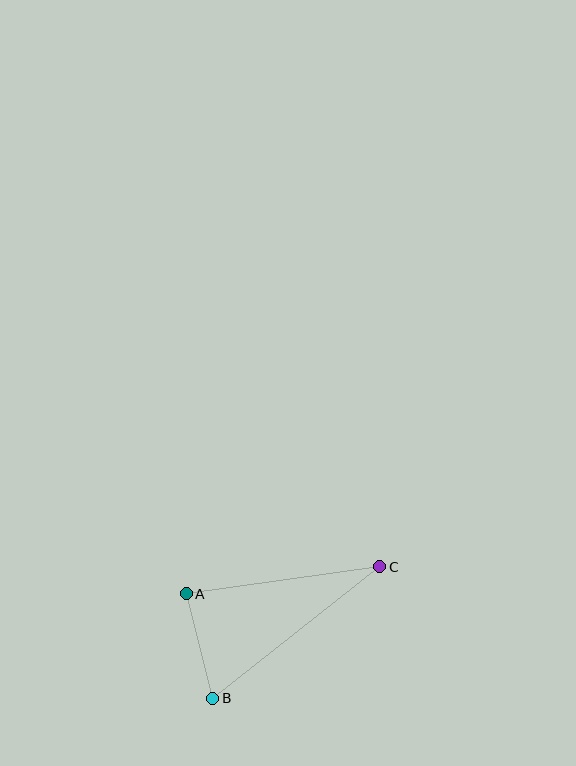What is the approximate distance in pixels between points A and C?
The distance between A and C is approximately 195 pixels.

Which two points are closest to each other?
Points A and B are closest to each other.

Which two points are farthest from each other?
Points B and C are farthest from each other.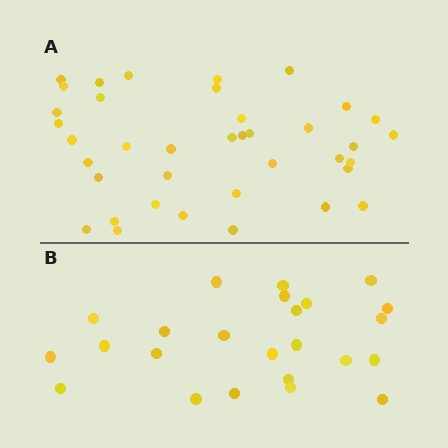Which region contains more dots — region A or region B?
Region A (the top region) has more dots.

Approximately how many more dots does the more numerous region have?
Region A has approximately 15 more dots than region B.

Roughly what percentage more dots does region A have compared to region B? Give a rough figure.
About 60% more.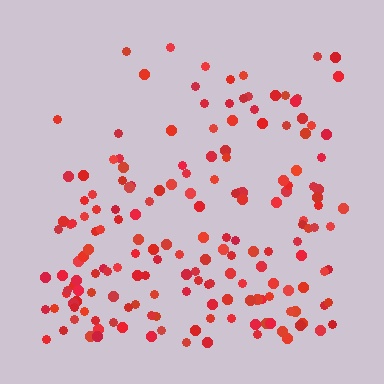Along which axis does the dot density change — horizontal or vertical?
Vertical.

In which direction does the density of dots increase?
From top to bottom, with the bottom side densest.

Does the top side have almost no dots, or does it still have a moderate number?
Still a moderate number, just noticeably fewer than the bottom.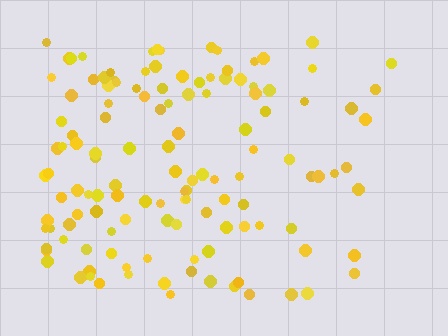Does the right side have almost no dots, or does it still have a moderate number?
Still a moderate number, just noticeably fewer than the left.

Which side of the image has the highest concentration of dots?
The left.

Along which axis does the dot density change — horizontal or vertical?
Horizontal.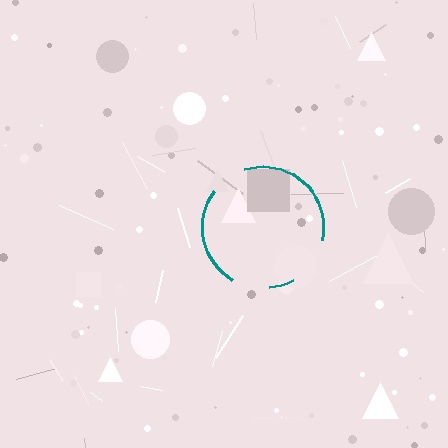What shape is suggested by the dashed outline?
The dashed outline suggests a circle.